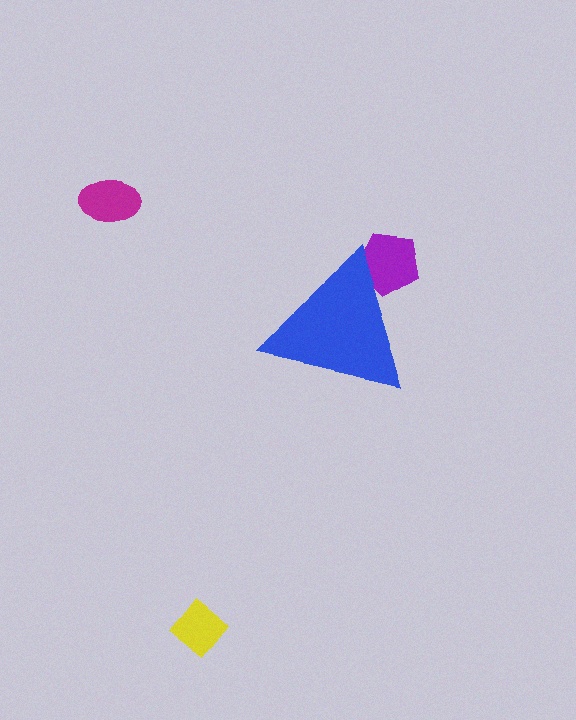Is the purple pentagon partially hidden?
Yes, the purple pentagon is partially hidden behind the blue triangle.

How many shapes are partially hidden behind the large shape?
1 shape is partially hidden.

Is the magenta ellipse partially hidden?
No, the magenta ellipse is fully visible.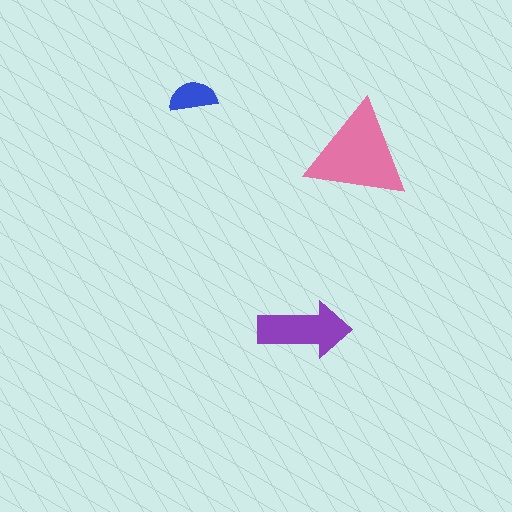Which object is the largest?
The pink triangle.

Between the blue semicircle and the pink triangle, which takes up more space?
The pink triangle.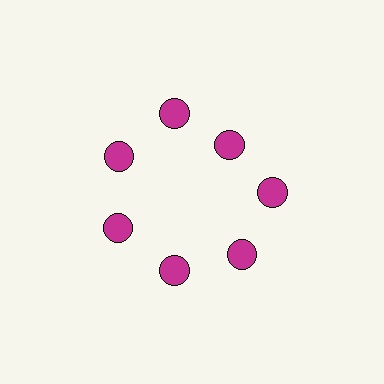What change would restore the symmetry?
The symmetry would be restored by moving it outward, back onto the ring so that all 7 circles sit at equal angles and equal distance from the center.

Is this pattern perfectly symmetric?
No. The 7 magenta circles are arranged in a ring, but one element near the 1 o'clock position is pulled inward toward the center, breaking the 7-fold rotational symmetry.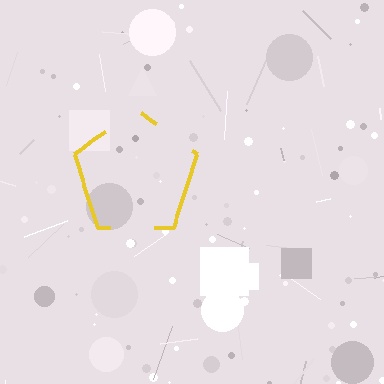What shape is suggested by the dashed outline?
The dashed outline suggests a pentagon.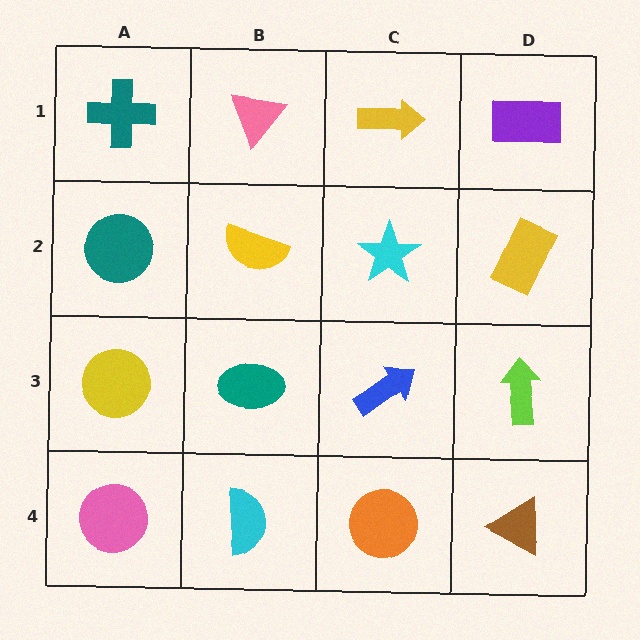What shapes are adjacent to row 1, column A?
A teal circle (row 2, column A), a pink triangle (row 1, column B).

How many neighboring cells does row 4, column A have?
2.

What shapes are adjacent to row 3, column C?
A cyan star (row 2, column C), an orange circle (row 4, column C), a teal ellipse (row 3, column B), a lime arrow (row 3, column D).